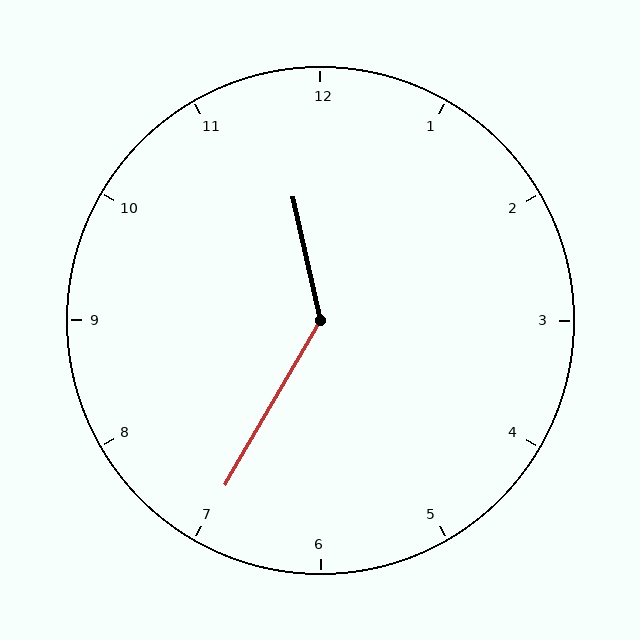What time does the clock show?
11:35.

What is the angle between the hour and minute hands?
Approximately 138 degrees.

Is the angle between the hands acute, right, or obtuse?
It is obtuse.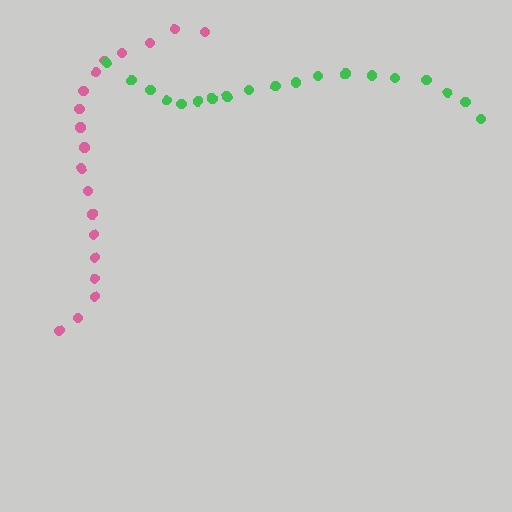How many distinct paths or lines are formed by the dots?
There are 2 distinct paths.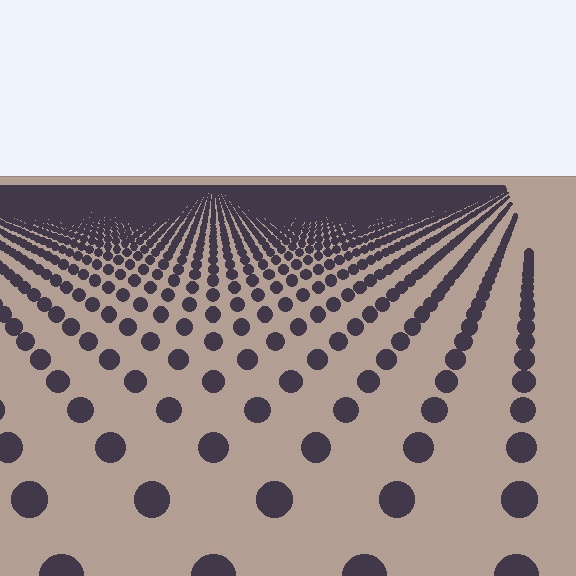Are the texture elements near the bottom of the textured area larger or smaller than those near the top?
Larger. Near the bottom, elements are closer to the viewer and appear at a bigger on-screen size.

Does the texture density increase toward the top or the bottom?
Density increases toward the top.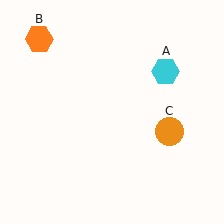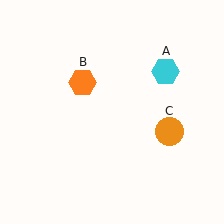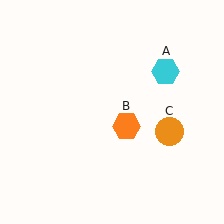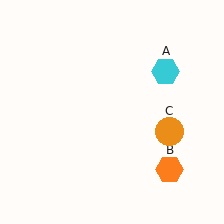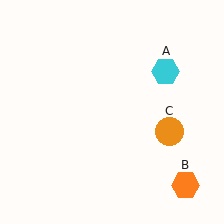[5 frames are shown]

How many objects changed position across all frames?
1 object changed position: orange hexagon (object B).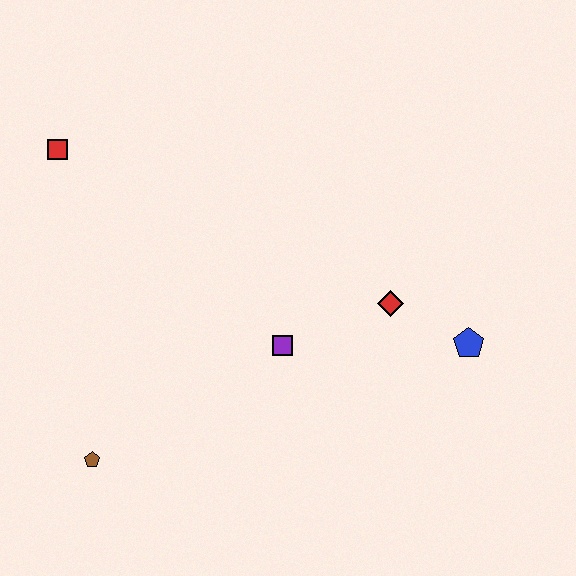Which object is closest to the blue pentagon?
The red diamond is closest to the blue pentagon.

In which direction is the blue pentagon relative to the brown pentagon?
The blue pentagon is to the right of the brown pentagon.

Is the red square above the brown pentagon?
Yes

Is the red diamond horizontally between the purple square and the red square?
No